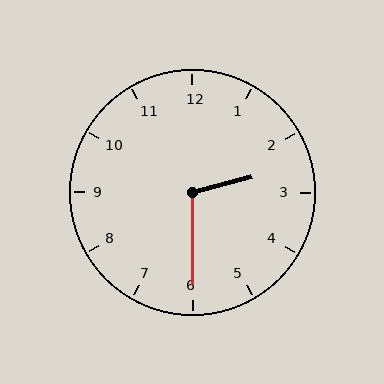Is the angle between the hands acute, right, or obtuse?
It is obtuse.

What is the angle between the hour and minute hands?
Approximately 105 degrees.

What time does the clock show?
2:30.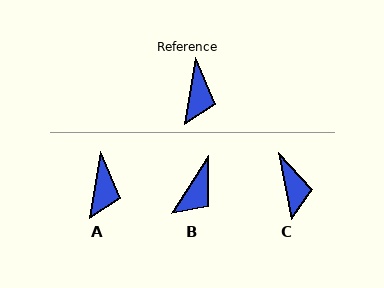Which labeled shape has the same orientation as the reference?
A.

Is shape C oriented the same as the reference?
No, it is off by about 20 degrees.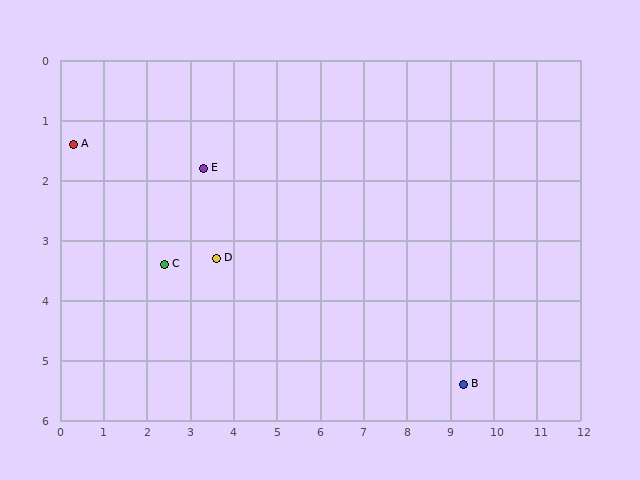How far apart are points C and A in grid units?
Points C and A are about 2.9 grid units apart.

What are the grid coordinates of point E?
Point E is at approximately (3.3, 1.8).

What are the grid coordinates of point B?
Point B is at approximately (9.3, 5.4).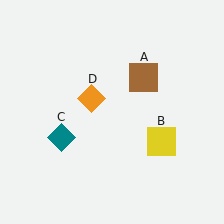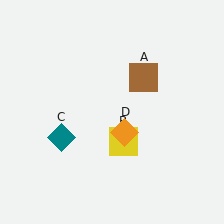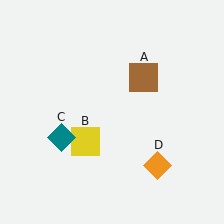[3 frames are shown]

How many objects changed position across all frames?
2 objects changed position: yellow square (object B), orange diamond (object D).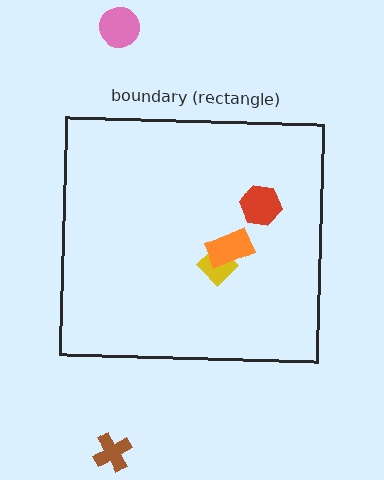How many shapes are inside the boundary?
3 inside, 2 outside.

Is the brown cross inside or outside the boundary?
Outside.